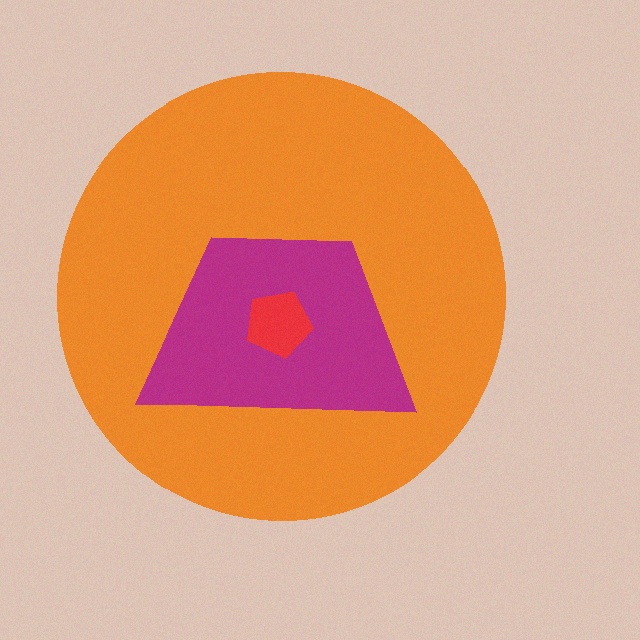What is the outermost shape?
The orange circle.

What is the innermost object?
The red pentagon.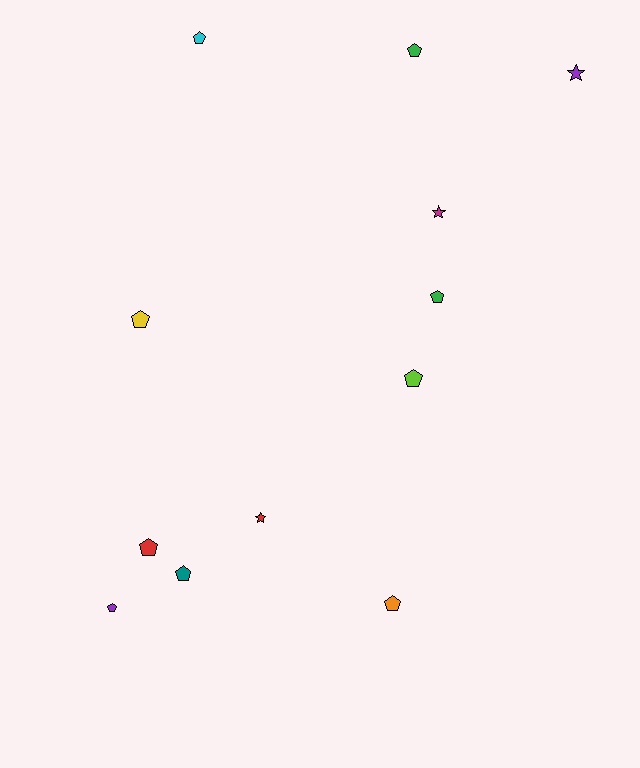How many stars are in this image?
There are 3 stars.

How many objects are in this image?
There are 12 objects.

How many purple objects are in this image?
There are 2 purple objects.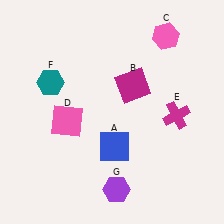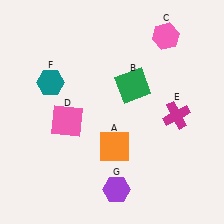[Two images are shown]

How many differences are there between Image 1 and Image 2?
There are 2 differences between the two images.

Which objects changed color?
A changed from blue to orange. B changed from magenta to green.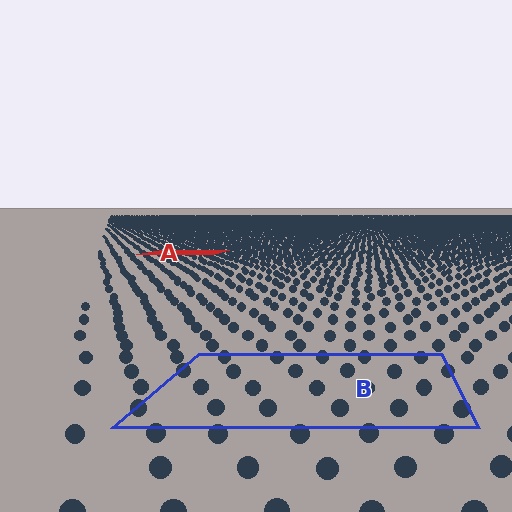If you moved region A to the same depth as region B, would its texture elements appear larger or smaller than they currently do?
They would appear larger. At a closer depth, the same texture elements are projected at a bigger on-screen size.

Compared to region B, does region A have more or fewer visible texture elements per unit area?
Region A has more texture elements per unit area — they are packed more densely because it is farther away.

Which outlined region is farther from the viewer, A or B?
Region A is farther from the viewer — the texture elements inside it appear smaller and more densely packed.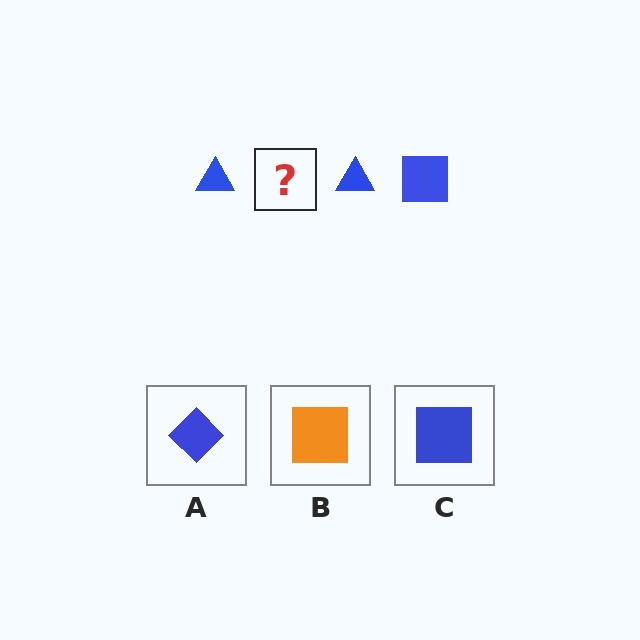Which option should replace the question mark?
Option C.